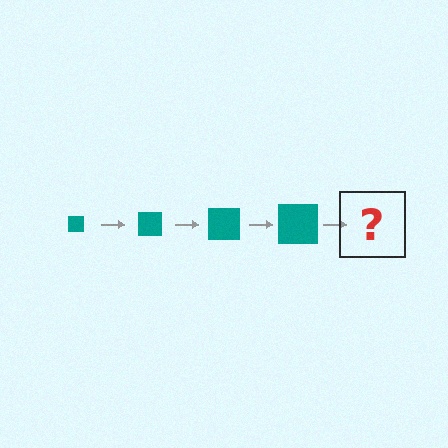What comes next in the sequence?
The next element should be a teal square, larger than the previous one.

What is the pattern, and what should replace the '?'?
The pattern is that the square gets progressively larger each step. The '?' should be a teal square, larger than the previous one.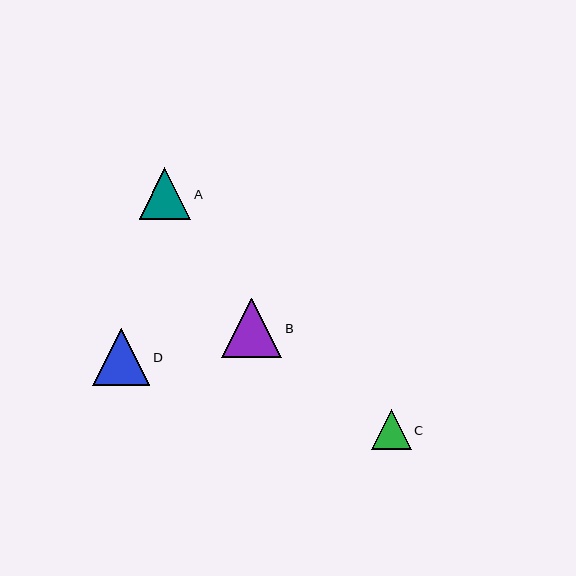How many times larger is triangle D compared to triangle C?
Triangle D is approximately 1.4 times the size of triangle C.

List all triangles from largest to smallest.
From largest to smallest: B, D, A, C.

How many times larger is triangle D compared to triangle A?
Triangle D is approximately 1.1 times the size of triangle A.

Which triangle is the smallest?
Triangle C is the smallest with a size of approximately 40 pixels.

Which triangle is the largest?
Triangle B is the largest with a size of approximately 60 pixels.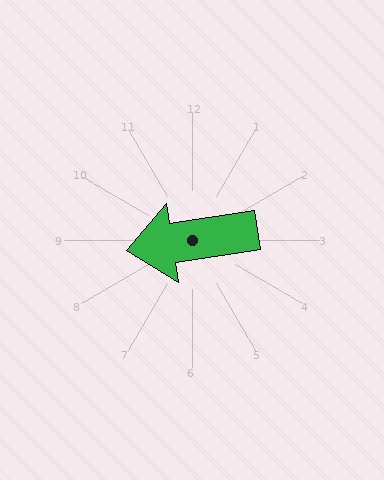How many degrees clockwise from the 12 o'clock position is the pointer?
Approximately 261 degrees.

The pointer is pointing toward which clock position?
Roughly 9 o'clock.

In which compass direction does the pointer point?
West.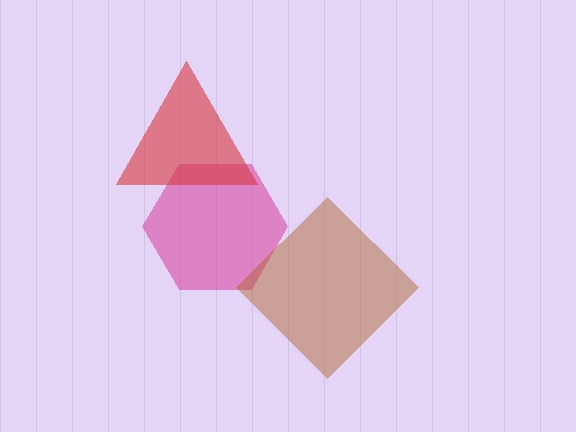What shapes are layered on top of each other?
The layered shapes are: a magenta hexagon, a brown diamond, a red triangle.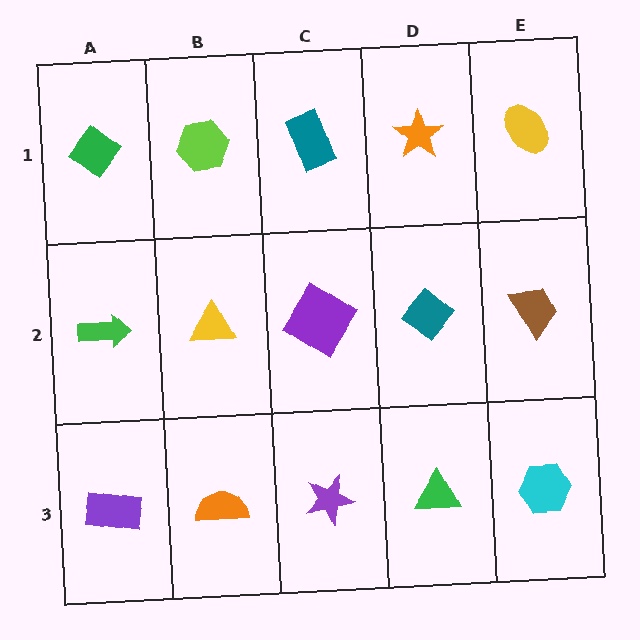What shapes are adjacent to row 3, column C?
A purple diamond (row 2, column C), an orange semicircle (row 3, column B), a green triangle (row 3, column D).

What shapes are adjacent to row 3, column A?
A green arrow (row 2, column A), an orange semicircle (row 3, column B).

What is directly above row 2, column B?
A lime hexagon.